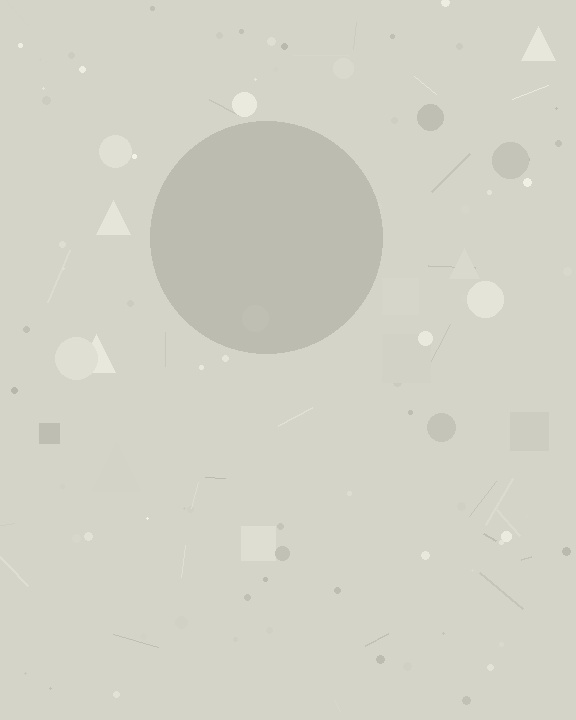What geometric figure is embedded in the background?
A circle is embedded in the background.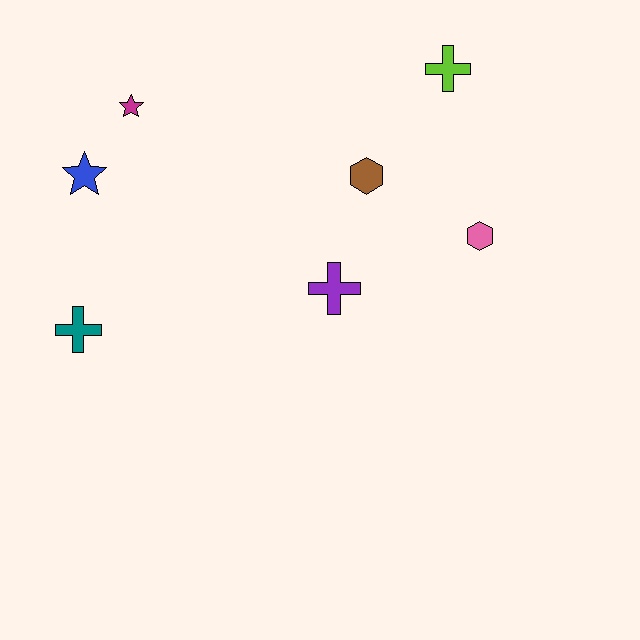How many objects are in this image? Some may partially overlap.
There are 7 objects.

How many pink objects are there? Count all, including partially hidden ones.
There is 1 pink object.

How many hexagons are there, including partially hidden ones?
There are 2 hexagons.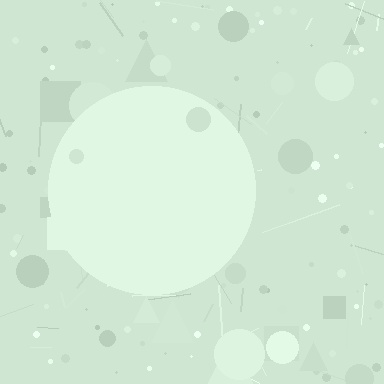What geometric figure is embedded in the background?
A circle is embedded in the background.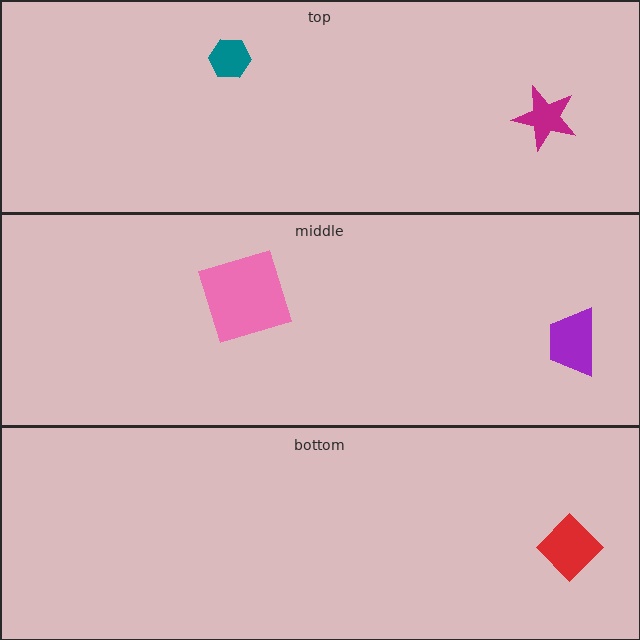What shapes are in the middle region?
The purple trapezoid, the pink square.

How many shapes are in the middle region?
2.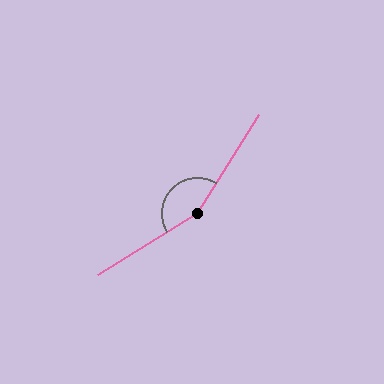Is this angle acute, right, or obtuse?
It is obtuse.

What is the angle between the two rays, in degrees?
Approximately 154 degrees.